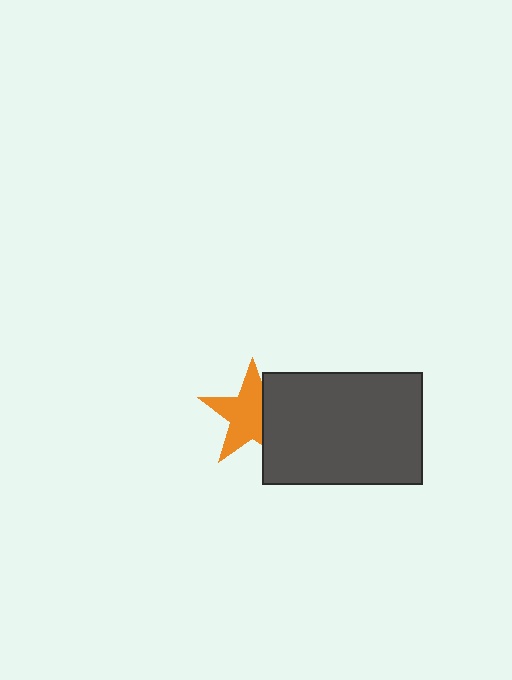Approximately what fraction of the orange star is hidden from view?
Roughly 34% of the orange star is hidden behind the dark gray rectangle.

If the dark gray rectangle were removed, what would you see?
You would see the complete orange star.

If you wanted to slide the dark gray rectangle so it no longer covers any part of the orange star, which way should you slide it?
Slide it right — that is the most direct way to separate the two shapes.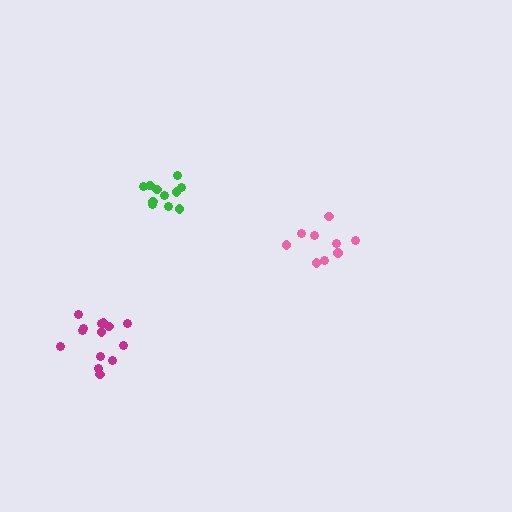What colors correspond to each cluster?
The clusters are colored: pink, magenta, green.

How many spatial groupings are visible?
There are 3 spatial groupings.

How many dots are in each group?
Group 1: 9 dots, Group 2: 14 dots, Group 3: 11 dots (34 total).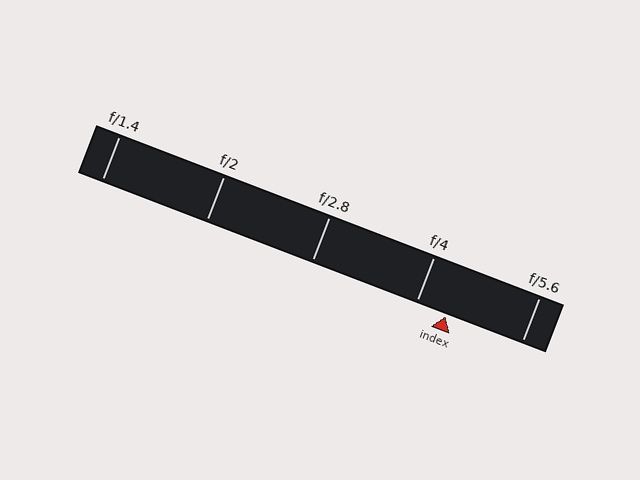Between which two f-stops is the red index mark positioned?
The index mark is between f/4 and f/5.6.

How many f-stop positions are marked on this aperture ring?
There are 5 f-stop positions marked.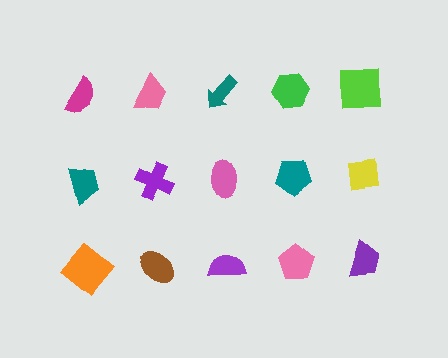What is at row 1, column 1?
A magenta semicircle.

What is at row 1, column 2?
A pink trapezoid.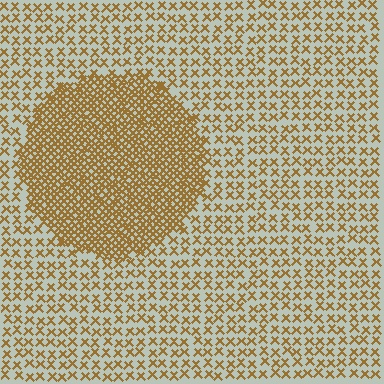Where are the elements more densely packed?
The elements are more densely packed inside the circle boundary.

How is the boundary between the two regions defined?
The boundary is defined by a change in element density (approximately 2.7x ratio). All elements are the same color, size, and shape.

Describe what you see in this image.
The image contains small brown elements arranged at two different densities. A circle-shaped region is visible where the elements are more densely packed than the surrounding area.